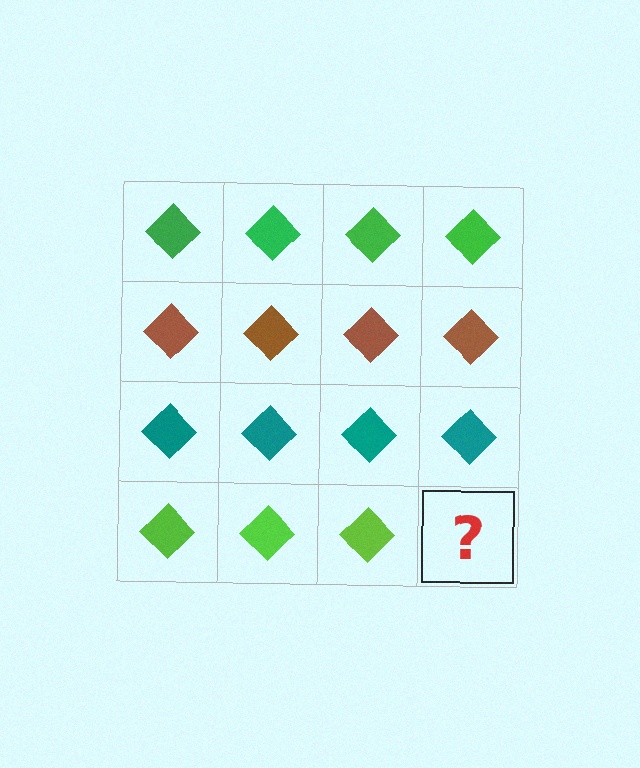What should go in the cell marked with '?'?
The missing cell should contain a lime diamond.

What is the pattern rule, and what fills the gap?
The rule is that each row has a consistent color. The gap should be filled with a lime diamond.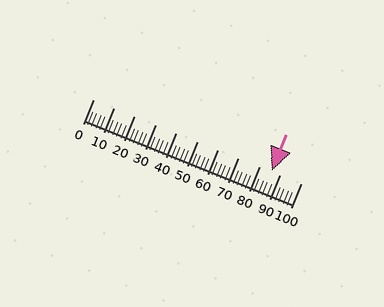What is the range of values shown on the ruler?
The ruler shows values from 0 to 100.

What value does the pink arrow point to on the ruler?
The pink arrow points to approximately 86.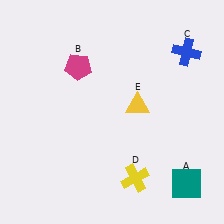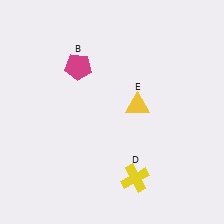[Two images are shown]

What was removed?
The teal square (A), the blue cross (C) were removed in Image 2.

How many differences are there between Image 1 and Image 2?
There are 2 differences between the two images.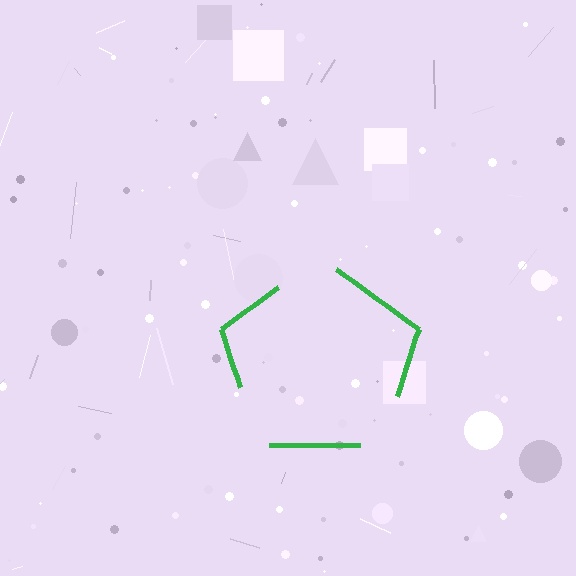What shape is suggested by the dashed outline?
The dashed outline suggests a pentagon.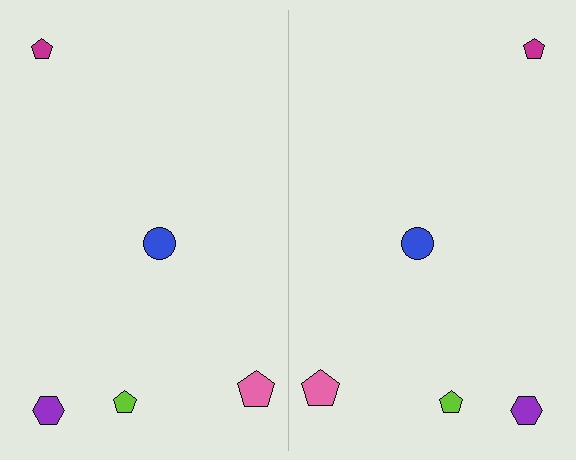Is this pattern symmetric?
Yes, this pattern has bilateral (reflection) symmetry.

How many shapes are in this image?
There are 10 shapes in this image.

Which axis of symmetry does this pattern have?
The pattern has a vertical axis of symmetry running through the center of the image.